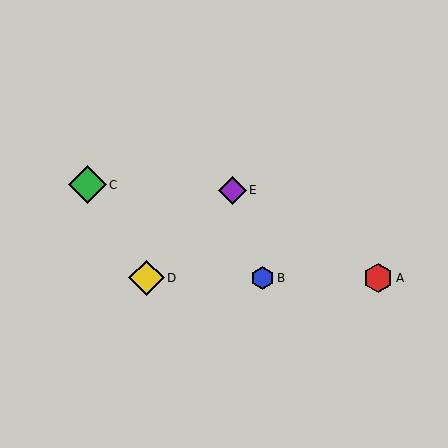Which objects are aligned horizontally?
Objects A, B, D are aligned horizontally.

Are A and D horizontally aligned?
Yes, both are at y≈278.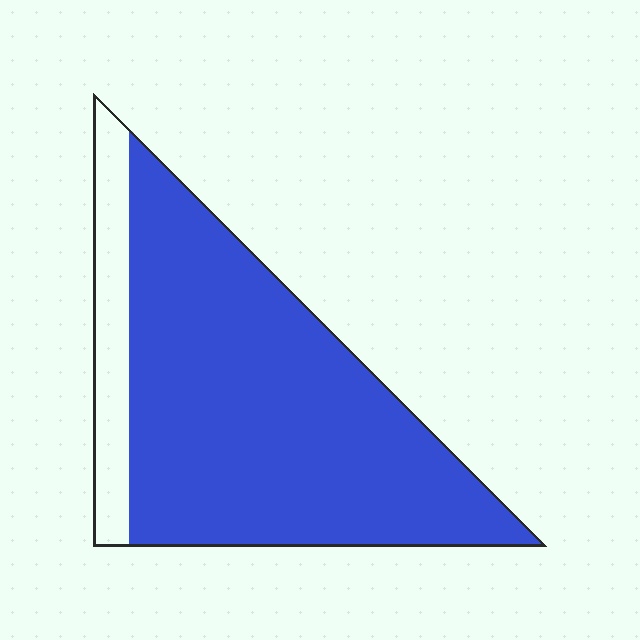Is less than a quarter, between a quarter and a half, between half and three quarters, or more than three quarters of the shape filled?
More than three quarters.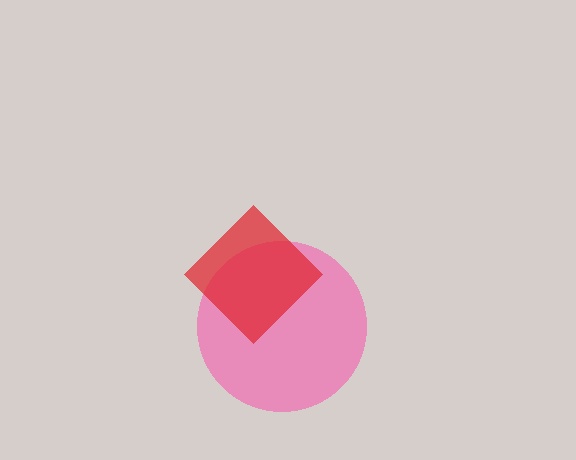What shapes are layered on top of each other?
The layered shapes are: a pink circle, a red diamond.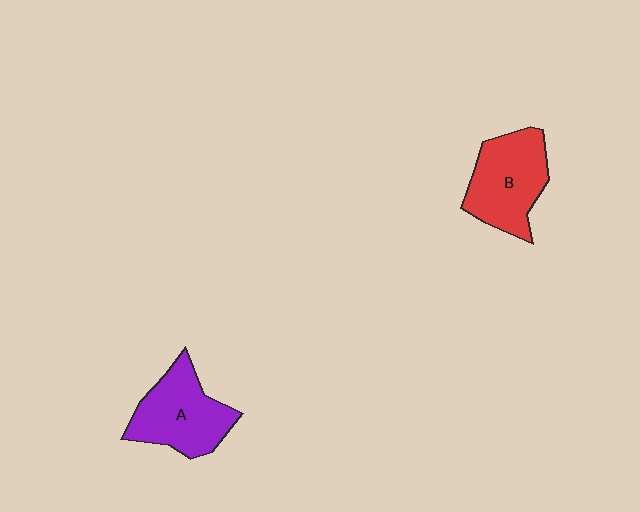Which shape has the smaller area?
Shape A (purple).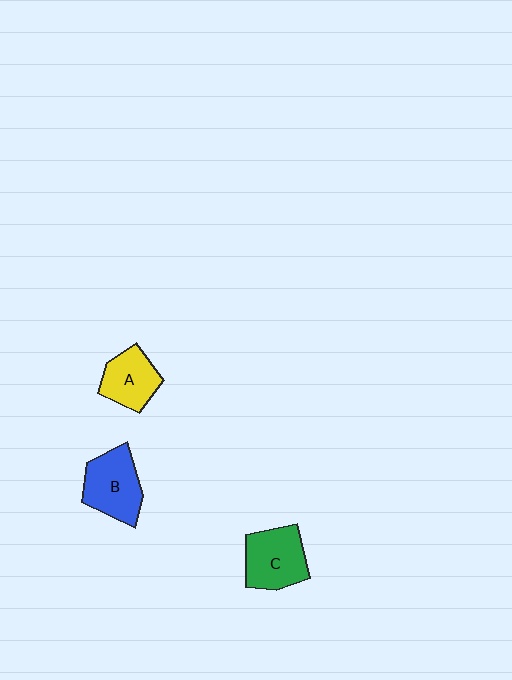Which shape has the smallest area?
Shape A (yellow).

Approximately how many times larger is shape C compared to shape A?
Approximately 1.2 times.